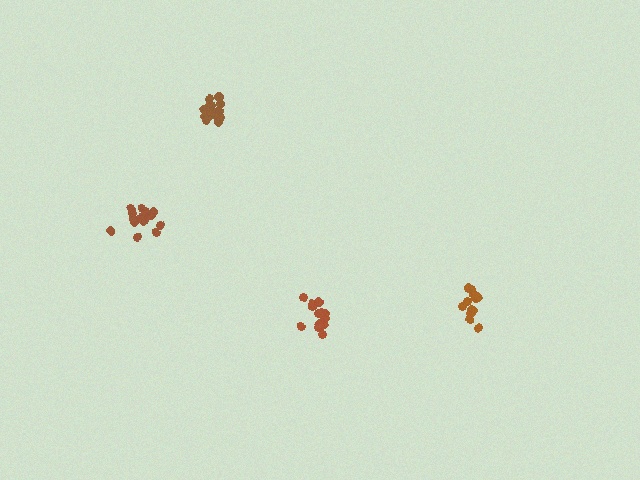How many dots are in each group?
Group 1: 13 dots, Group 2: 16 dots, Group 3: 16 dots, Group 4: 15 dots (60 total).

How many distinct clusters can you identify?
There are 4 distinct clusters.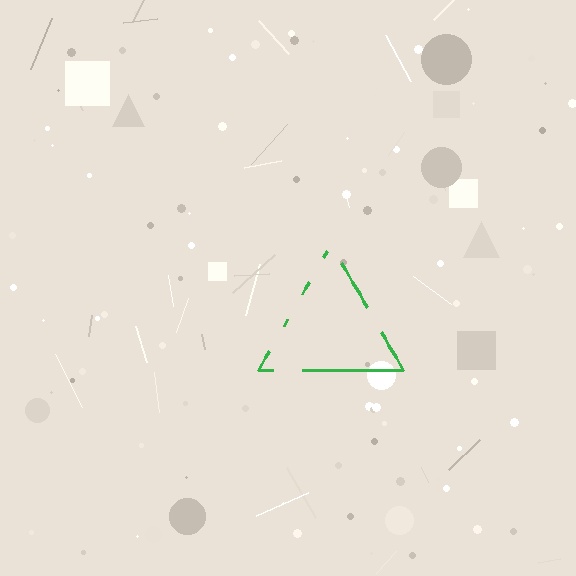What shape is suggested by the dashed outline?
The dashed outline suggests a triangle.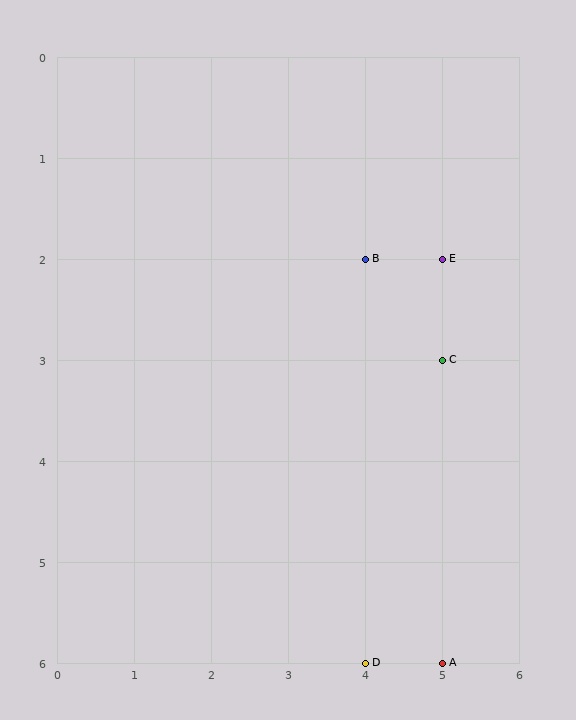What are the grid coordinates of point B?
Point B is at grid coordinates (4, 2).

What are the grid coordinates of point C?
Point C is at grid coordinates (5, 3).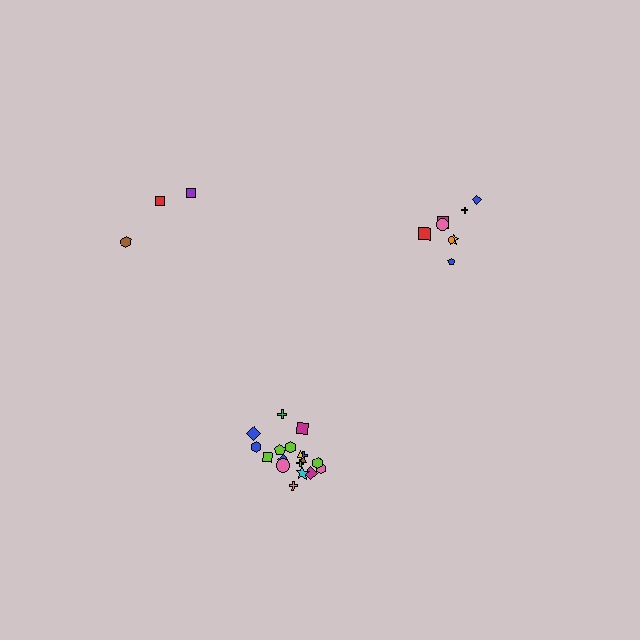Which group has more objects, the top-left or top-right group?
The top-right group.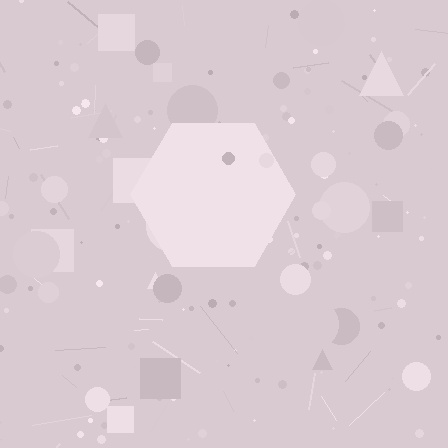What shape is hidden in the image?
A hexagon is hidden in the image.